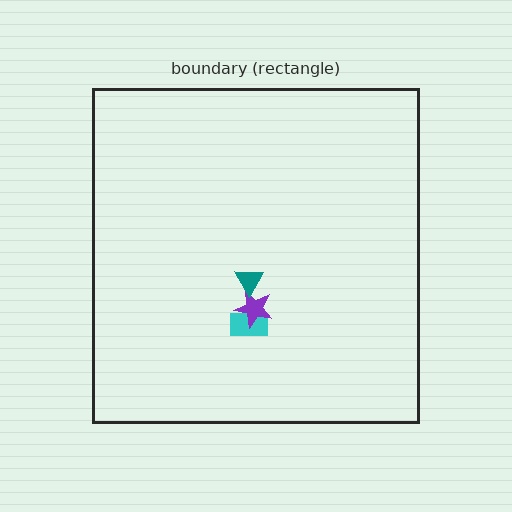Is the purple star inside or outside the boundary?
Inside.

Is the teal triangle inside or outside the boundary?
Inside.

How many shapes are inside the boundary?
3 inside, 0 outside.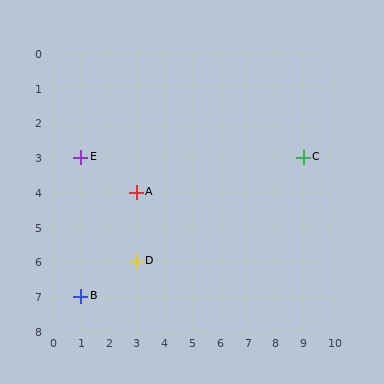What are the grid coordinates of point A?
Point A is at grid coordinates (3, 4).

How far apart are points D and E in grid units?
Points D and E are 2 columns and 3 rows apart (about 3.6 grid units diagonally).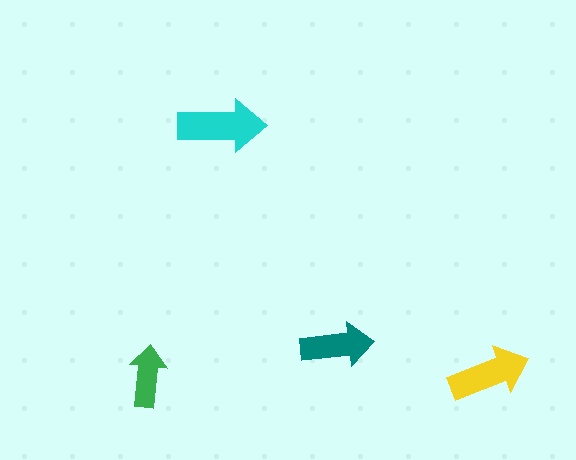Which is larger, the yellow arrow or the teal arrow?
The yellow one.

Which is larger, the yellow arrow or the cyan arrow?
The cyan one.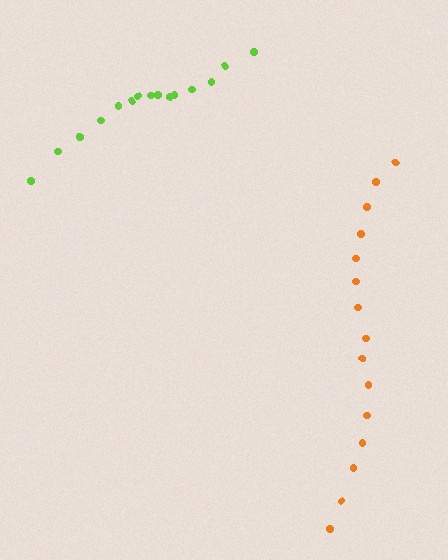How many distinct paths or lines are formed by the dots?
There are 2 distinct paths.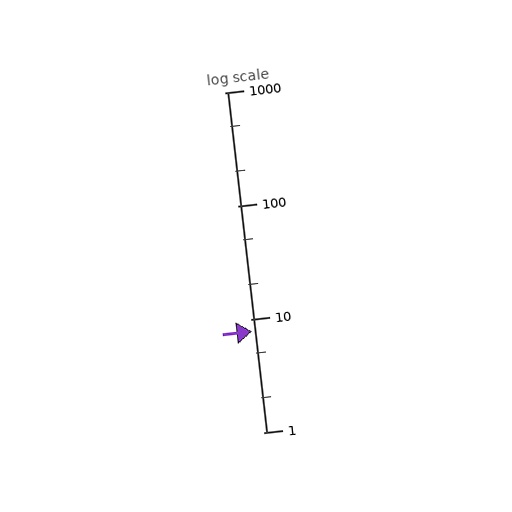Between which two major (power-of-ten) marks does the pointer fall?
The pointer is between 1 and 10.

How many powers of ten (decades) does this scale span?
The scale spans 3 decades, from 1 to 1000.